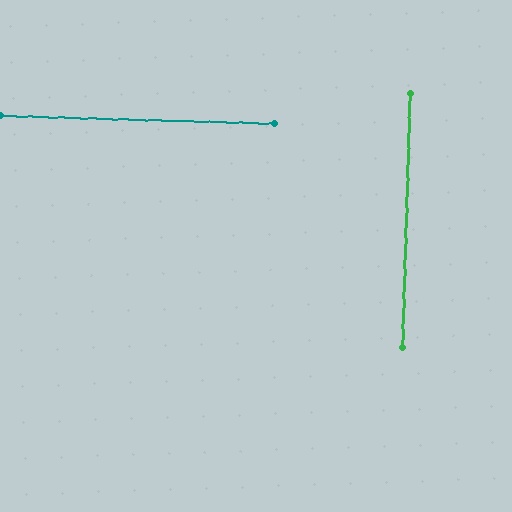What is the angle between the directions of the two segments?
Approximately 90 degrees.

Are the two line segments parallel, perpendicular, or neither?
Perpendicular — they meet at approximately 90°.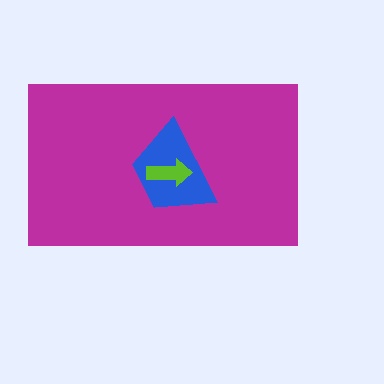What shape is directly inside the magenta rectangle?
The blue trapezoid.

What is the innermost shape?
The lime arrow.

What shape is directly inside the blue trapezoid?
The lime arrow.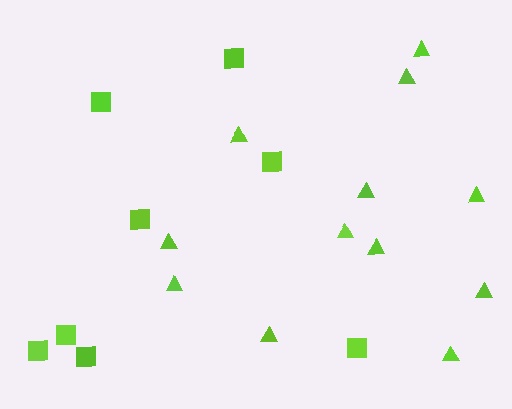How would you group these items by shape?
There are 2 groups: one group of squares (8) and one group of triangles (12).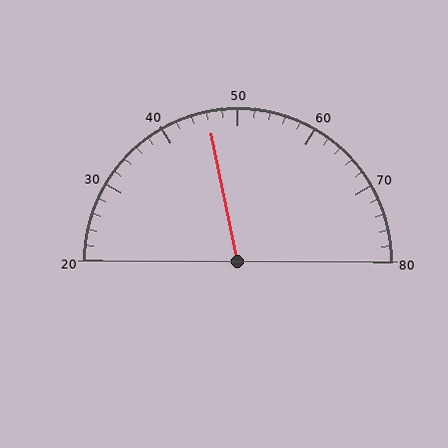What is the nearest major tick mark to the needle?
The nearest major tick mark is 50.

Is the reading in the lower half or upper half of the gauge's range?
The reading is in the lower half of the range (20 to 80).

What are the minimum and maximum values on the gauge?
The gauge ranges from 20 to 80.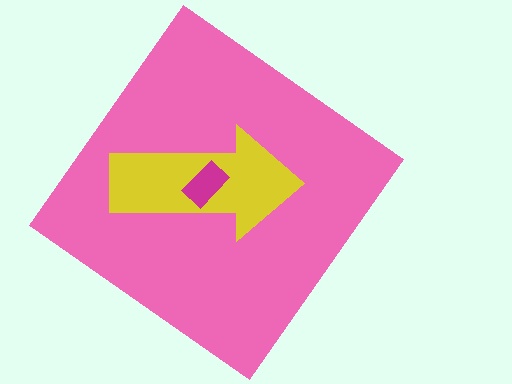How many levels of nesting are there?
3.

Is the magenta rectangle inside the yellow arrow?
Yes.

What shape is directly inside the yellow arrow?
The magenta rectangle.